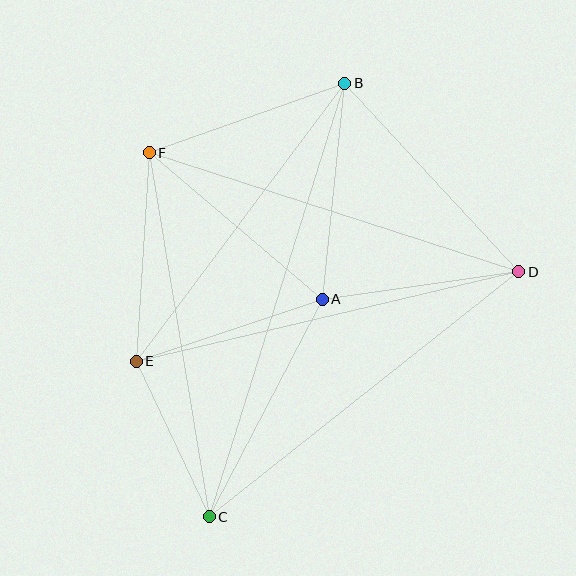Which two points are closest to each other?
Points C and E are closest to each other.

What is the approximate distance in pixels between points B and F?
The distance between B and F is approximately 208 pixels.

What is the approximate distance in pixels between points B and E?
The distance between B and E is approximately 348 pixels.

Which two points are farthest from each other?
Points B and C are farthest from each other.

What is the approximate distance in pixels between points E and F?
The distance between E and F is approximately 209 pixels.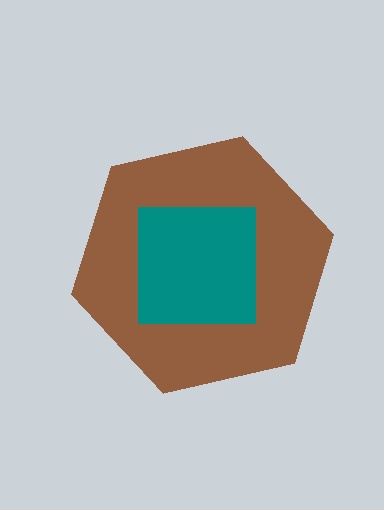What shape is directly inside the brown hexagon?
The teal square.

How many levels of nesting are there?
2.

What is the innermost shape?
The teal square.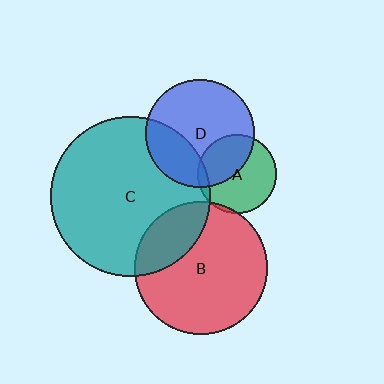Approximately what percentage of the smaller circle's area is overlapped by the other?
Approximately 5%.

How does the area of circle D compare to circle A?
Approximately 1.9 times.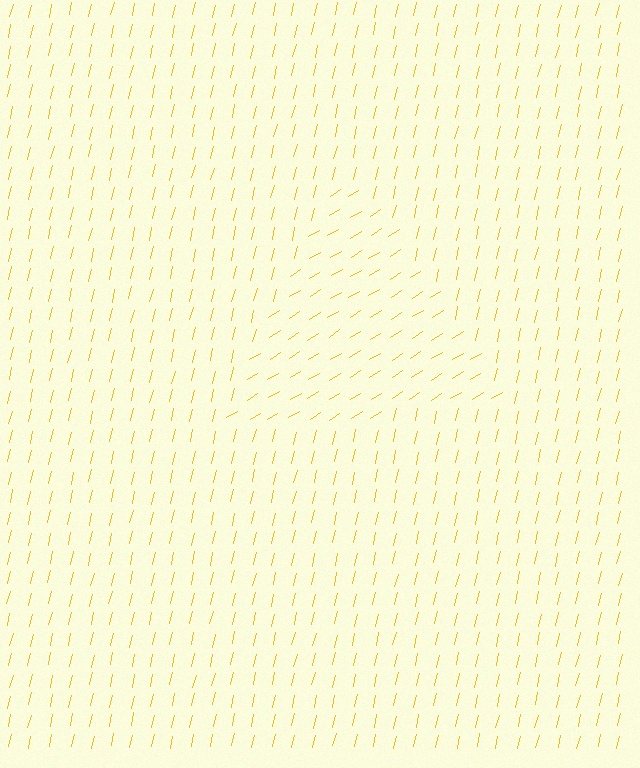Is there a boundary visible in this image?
Yes, there is a texture boundary formed by a change in line orientation.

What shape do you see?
I see a triangle.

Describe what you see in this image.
The image is filled with small yellow line segments. A triangle region in the image has lines oriented differently from the surrounding lines, creating a visible texture boundary.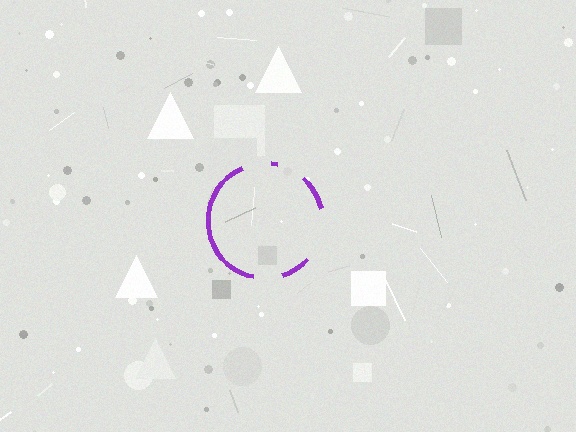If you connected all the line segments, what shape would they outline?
They would outline a circle.